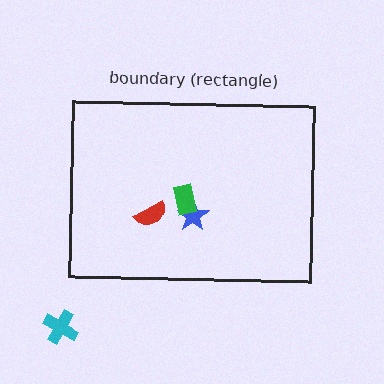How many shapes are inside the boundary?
3 inside, 1 outside.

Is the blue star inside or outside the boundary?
Inside.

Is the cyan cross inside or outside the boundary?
Outside.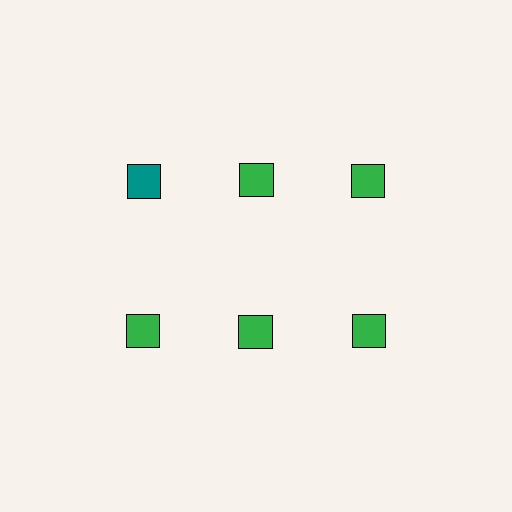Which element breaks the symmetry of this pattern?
The teal square in the top row, leftmost column breaks the symmetry. All other shapes are green squares.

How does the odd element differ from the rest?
It has a different color: teal instead of green.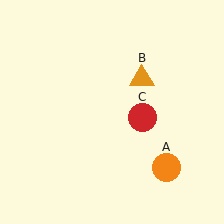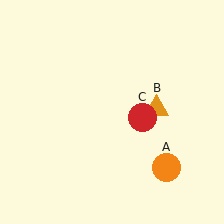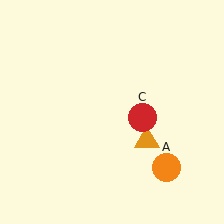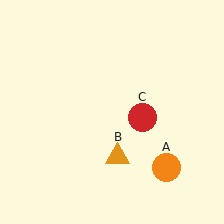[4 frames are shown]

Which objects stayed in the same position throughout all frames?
Orange circle (object A) and red circle (object C) remained stationary.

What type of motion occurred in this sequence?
The orange triangle (object B) rotated clockwise around the center of the scene.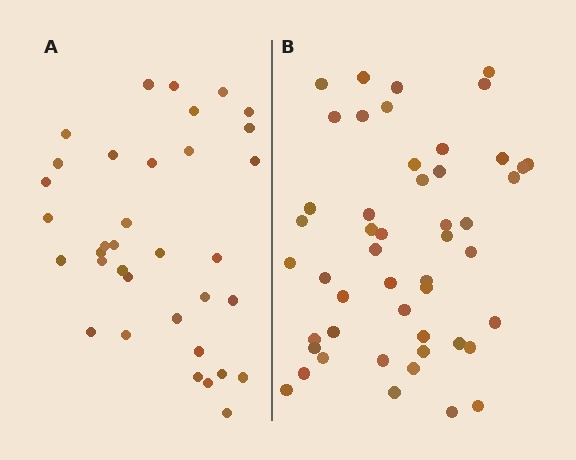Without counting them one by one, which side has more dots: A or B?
Region B (the right region) has more dots.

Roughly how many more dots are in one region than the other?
Region B has approximately 15 more dots than region A.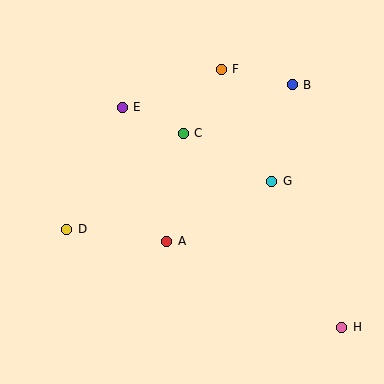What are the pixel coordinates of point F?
Point F is at (221, 69).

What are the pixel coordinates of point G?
Point G is at (272, 181).